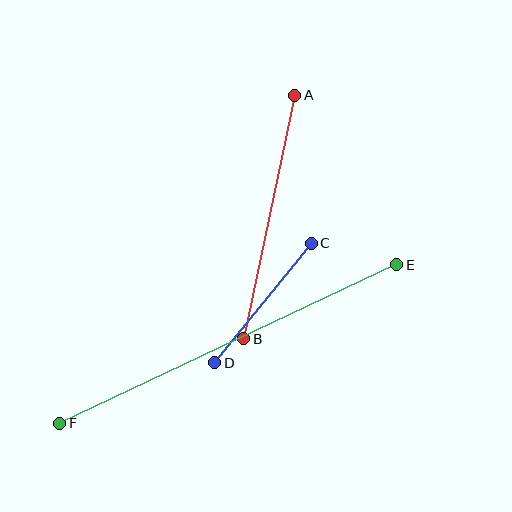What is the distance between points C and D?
The distance is approximately 154 pixels.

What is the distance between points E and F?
The distance is approximately 373 pixels.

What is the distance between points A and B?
The distance is approximately 248 pixels.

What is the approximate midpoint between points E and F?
The midpoint is at approximately (228, 344) pixels.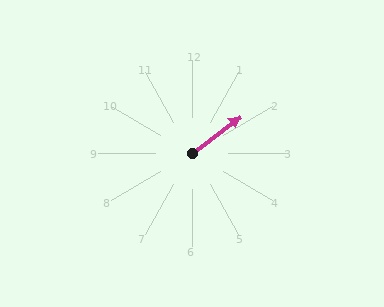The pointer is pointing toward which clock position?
Roughly 2 o'clock.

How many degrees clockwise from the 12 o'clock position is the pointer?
Approximately 52 degrees.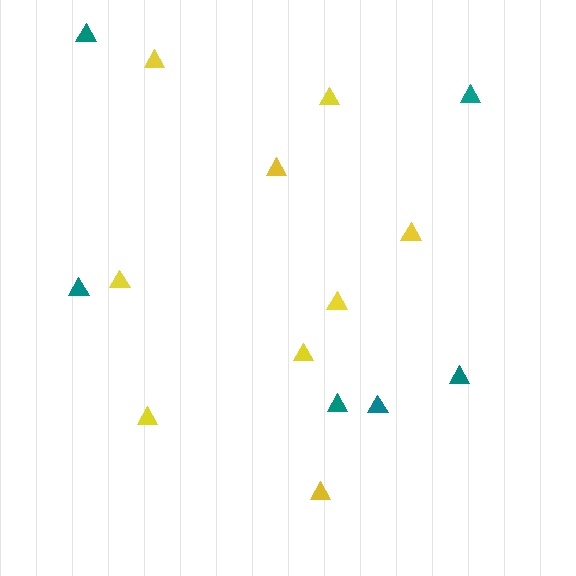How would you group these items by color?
There are 2 groups: one group of teal triangles (6) and one group of yellow triangles (9).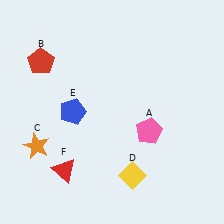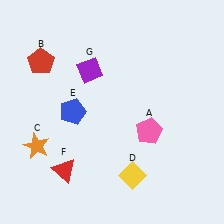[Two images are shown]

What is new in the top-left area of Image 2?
A purple diamond (G) was added in the top-left area of Image 2.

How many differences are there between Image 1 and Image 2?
There is 1 difference between the two images.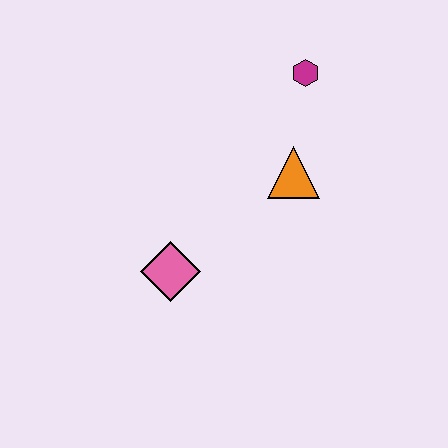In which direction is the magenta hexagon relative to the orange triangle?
The magenta hexagon is above the orange triangle.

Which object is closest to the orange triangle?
The magenta hexagon is closest to the orange triangle.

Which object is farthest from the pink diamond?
The magenta hexagon is farthest from the pink diamond.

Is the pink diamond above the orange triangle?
No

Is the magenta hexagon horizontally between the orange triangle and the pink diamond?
No